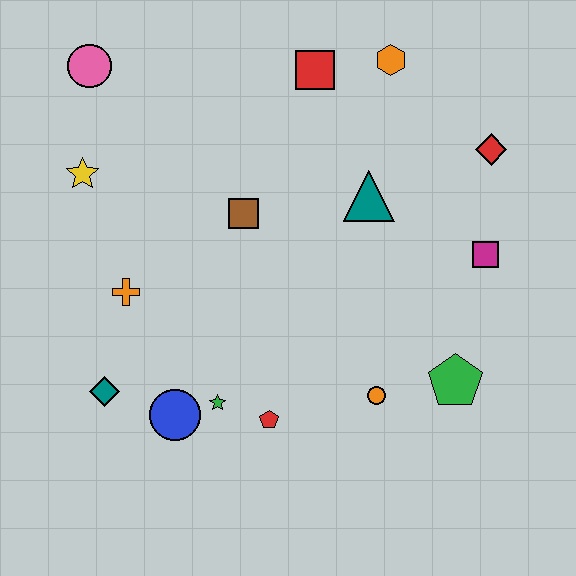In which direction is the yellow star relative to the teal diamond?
The yellow star is above the teal diamond.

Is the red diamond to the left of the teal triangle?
No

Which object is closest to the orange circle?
The green pentagon is closest to the orange circle.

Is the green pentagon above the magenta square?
No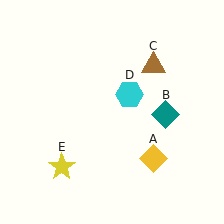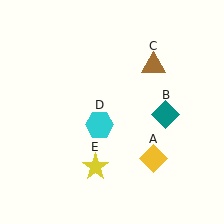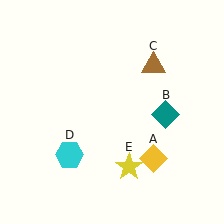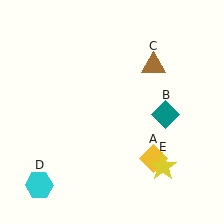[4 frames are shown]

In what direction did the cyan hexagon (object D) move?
The cyan hexagon (object D) moved down and to the left.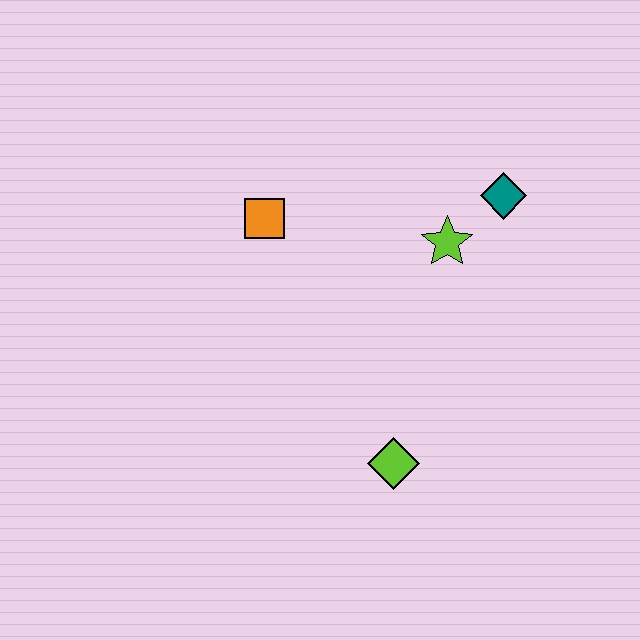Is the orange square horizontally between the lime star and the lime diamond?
No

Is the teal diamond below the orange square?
No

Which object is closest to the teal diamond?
The lime star is closest to the teal diamond.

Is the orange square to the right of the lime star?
No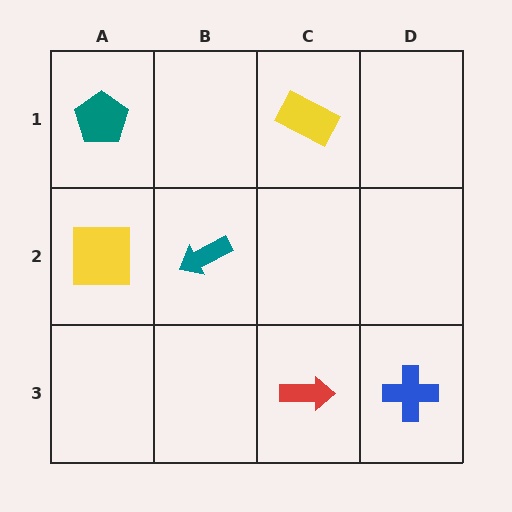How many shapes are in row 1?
2 shapes.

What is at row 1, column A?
A teal pentagon.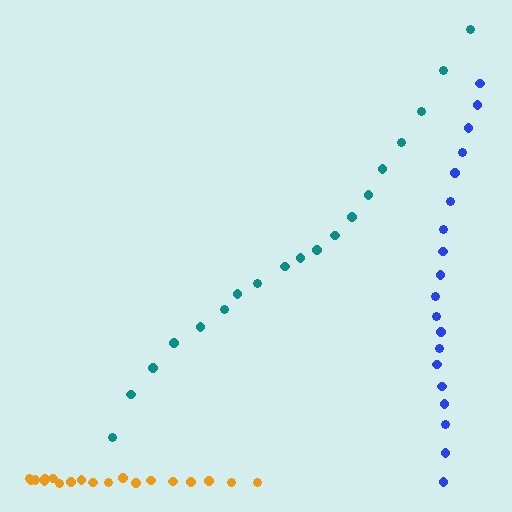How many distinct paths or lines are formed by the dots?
There are 3 distinct paths.